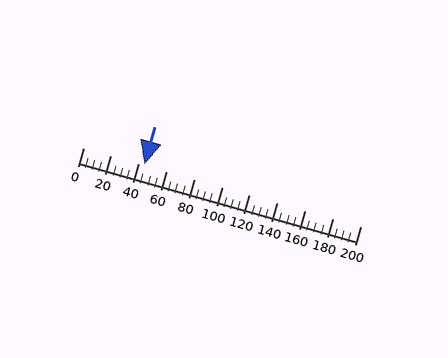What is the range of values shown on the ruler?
The ruler shows values from 0 to 200.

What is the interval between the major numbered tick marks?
The major tick marks are spaced 20 units apart.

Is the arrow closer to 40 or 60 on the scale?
The arrow is closer to 40.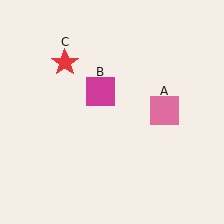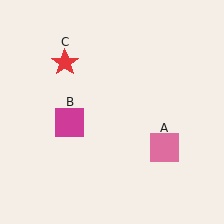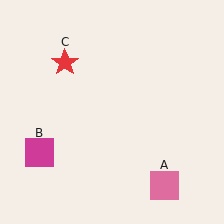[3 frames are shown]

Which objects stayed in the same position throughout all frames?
Red star (object C) remained stationary.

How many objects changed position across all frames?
2 objects changed position: pink square (object A), magenta square (object B).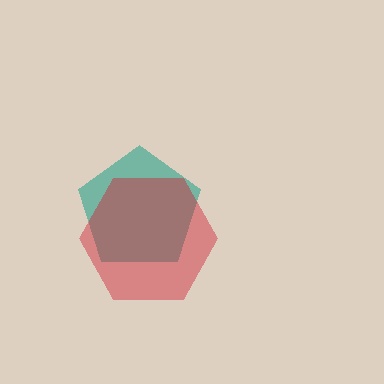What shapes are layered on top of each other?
The layered shapes are: a teal pentagon, a red hexagon.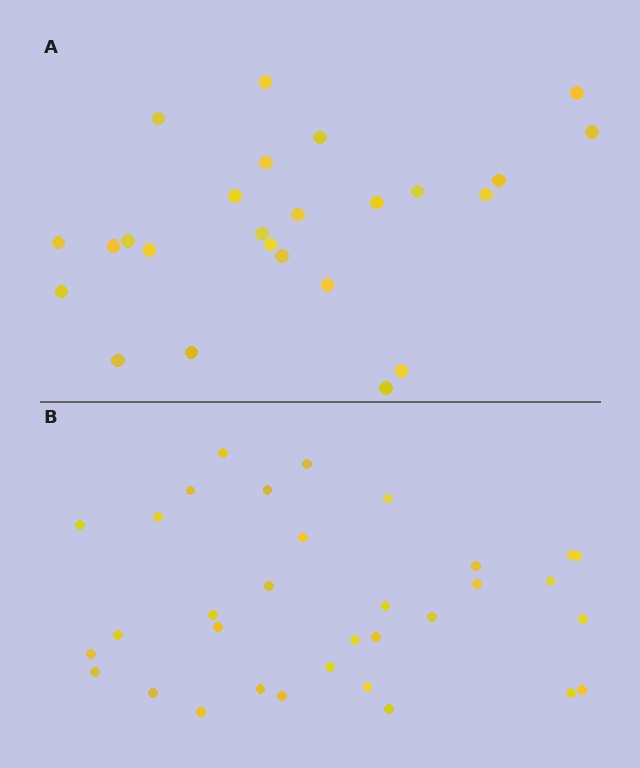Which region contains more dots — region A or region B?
Region B (the bottom region) has more dots.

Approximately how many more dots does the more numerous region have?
Region B has roughly 8 or so more dots than region A.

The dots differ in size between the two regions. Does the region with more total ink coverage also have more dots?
No. Region A has more total ink coverage because its dots are larger, but region B actually contains more individual dots. Total area can be misleading — the number of items is what matters here.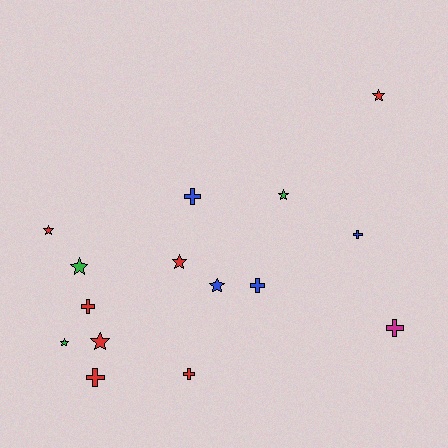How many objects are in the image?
There are 15 objects.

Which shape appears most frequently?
Star, with 8 objects.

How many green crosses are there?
There are no green crosses.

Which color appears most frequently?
Red, with 7 objects.